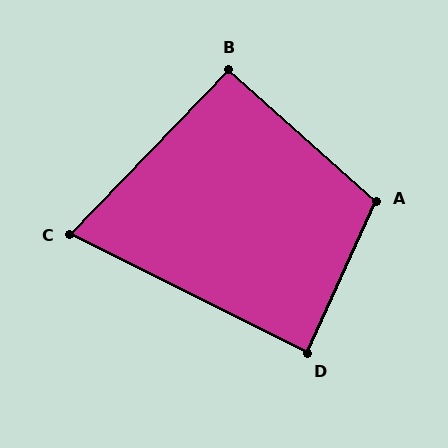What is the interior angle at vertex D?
Approximately 88 degrees (approximately right).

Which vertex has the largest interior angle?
A, at approximately 107 degrees.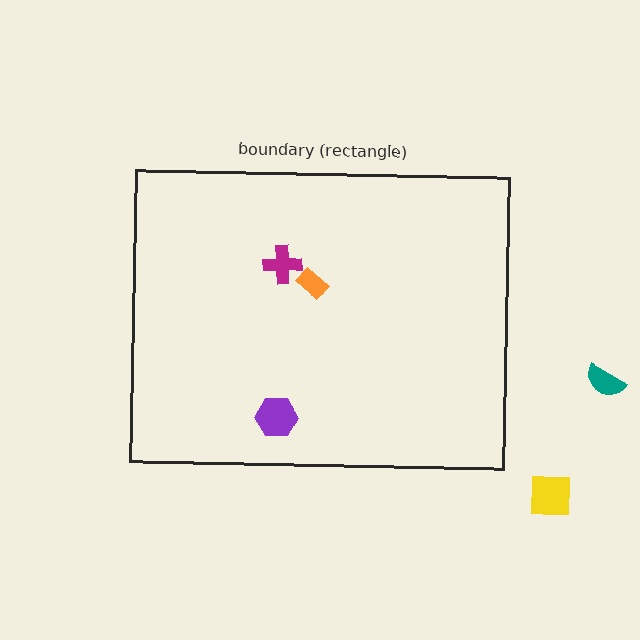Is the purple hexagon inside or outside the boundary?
Inside.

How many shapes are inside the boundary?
3 inside, 2 outside.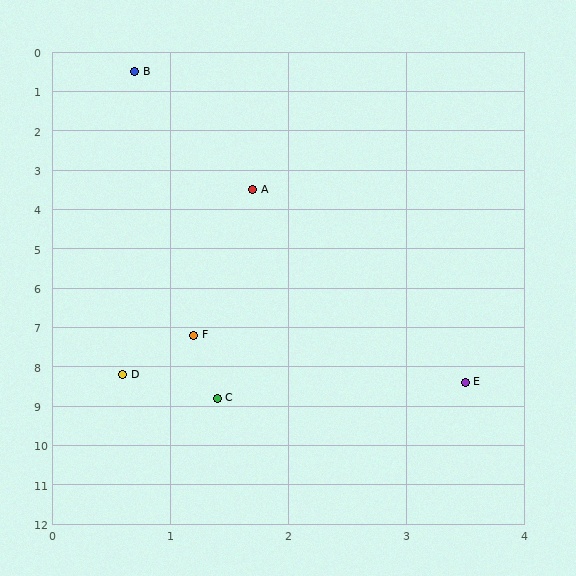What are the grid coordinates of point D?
Point D is at approximately (0.6, 8.2).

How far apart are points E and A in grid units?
Points E and A are about 5.2 grid units apart.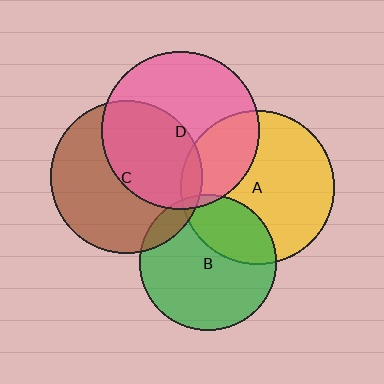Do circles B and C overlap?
Yes.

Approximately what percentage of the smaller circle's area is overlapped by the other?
Approximately 10%.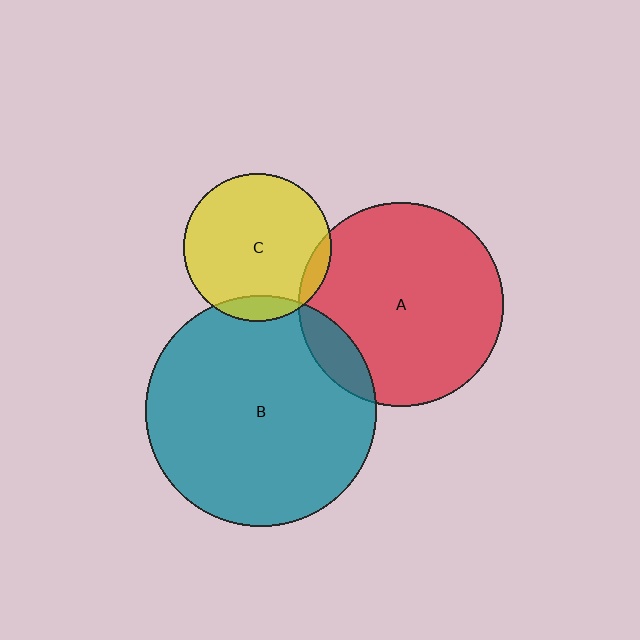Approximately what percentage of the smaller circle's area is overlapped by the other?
Approximately 10%.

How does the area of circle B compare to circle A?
Approximately 1.3 times.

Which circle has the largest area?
Circle B (teal).